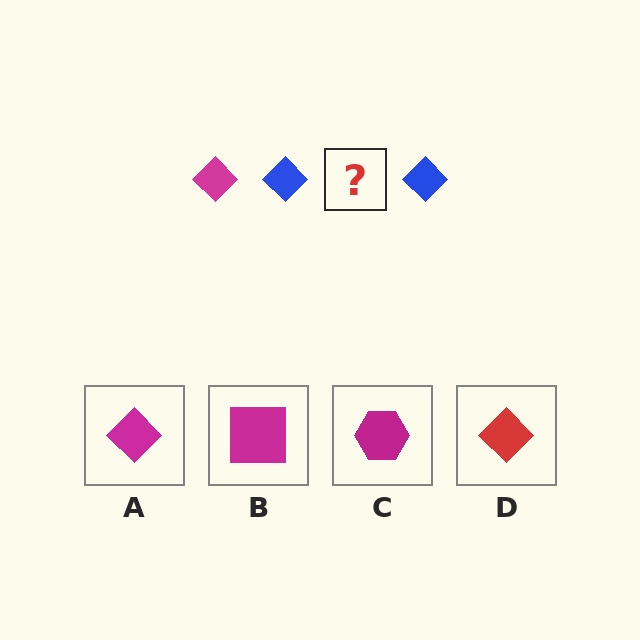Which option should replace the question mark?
Option A.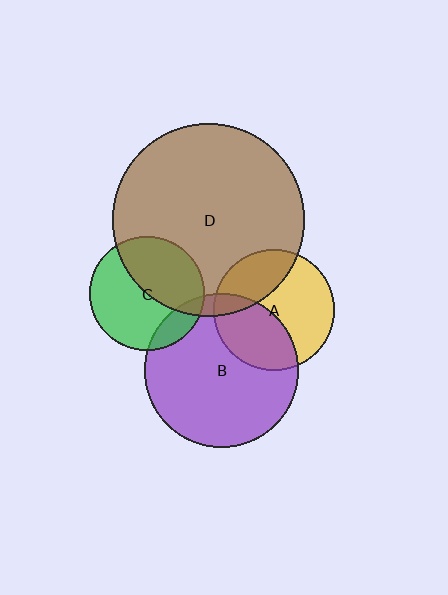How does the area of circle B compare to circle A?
Approximately 1.6 times.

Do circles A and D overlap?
Yes.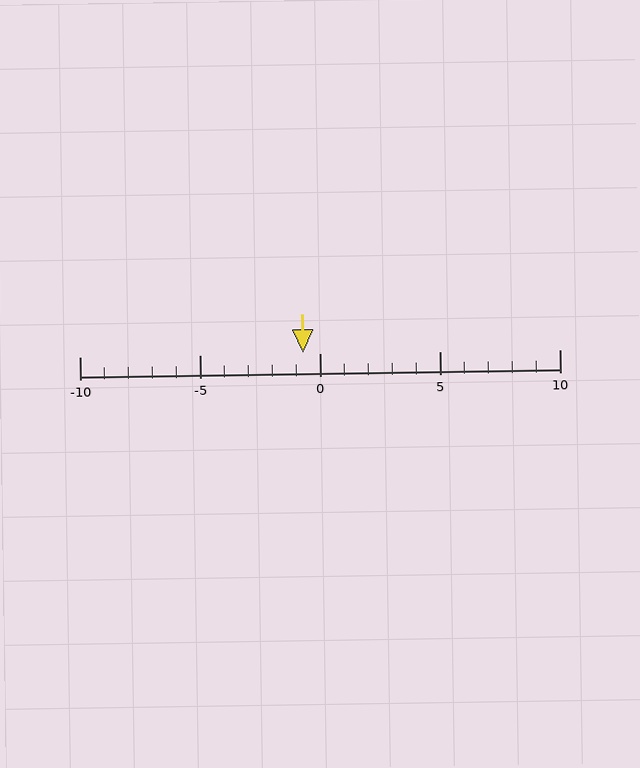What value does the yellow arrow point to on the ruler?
The yellow arrow points to approximately -1.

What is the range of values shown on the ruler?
The ruler shows values from -10 to 10.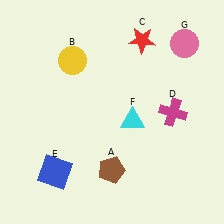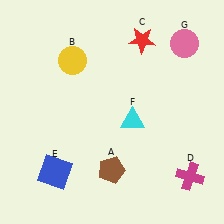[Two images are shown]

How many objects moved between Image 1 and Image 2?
1 object moved between the two images.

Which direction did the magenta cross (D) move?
The magenta cross (D) moved down.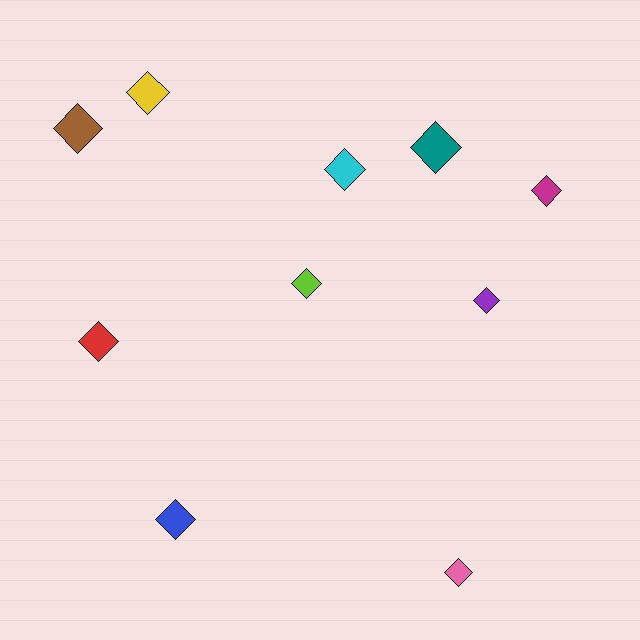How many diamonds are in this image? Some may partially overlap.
There are 10 diamonds.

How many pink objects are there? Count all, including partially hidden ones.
There is 1 pink object.